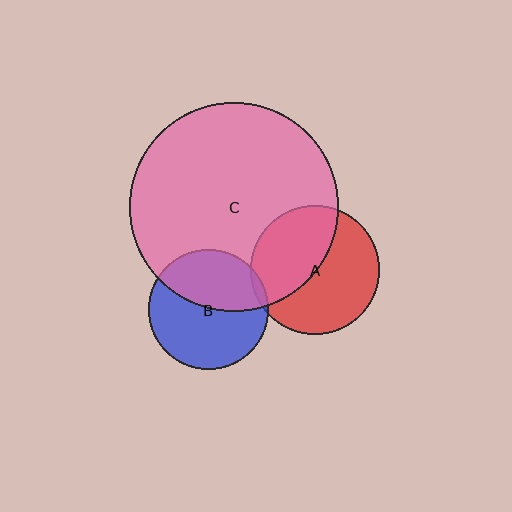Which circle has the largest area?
Circle C (pink).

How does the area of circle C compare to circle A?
Approximately 2.6 times.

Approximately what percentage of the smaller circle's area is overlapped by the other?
Approximately 40%.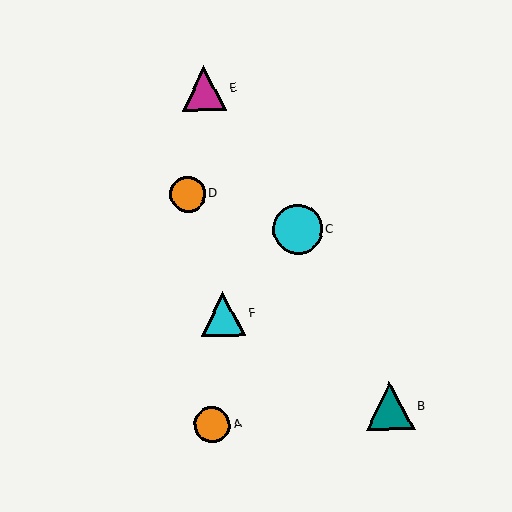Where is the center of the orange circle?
The center of the orange circle is at (188, 194).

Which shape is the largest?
The cyan circle (labeled C) is the largest.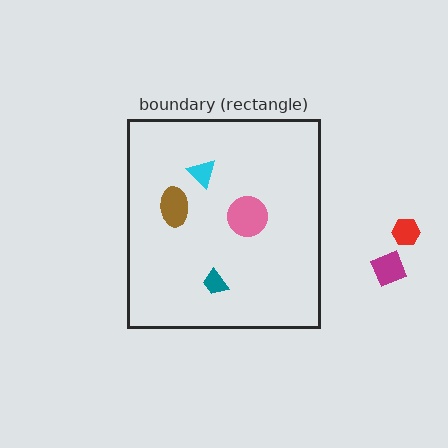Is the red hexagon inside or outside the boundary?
Outside.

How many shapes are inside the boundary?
4 inside, 2 outside.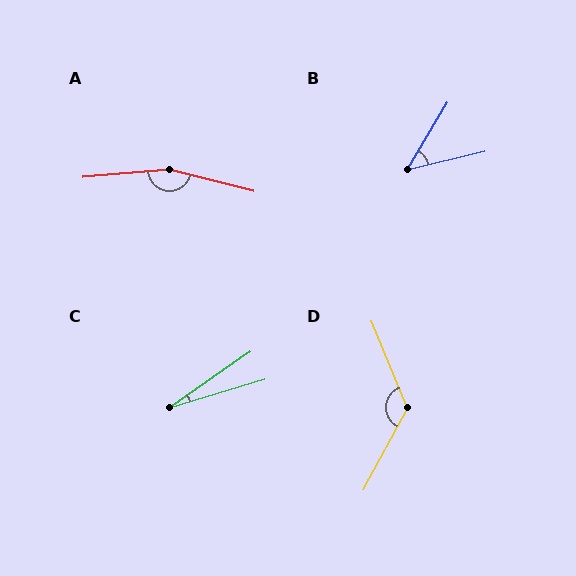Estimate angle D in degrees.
Approximately 129 degrees.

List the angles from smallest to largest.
C (18°), B (45°), D (129°), A (161°).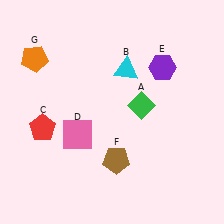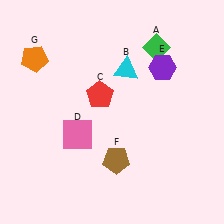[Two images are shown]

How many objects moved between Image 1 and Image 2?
2 objects moved between the two images.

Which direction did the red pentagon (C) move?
The red pentagon (C) moved right.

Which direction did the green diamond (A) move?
The green diamond (A) moved up.